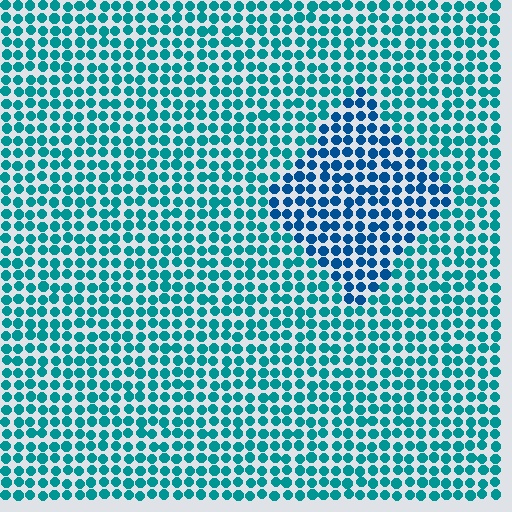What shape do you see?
I see a diamond.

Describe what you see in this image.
The image is filled with small teal elements in a uniform arrangement. A diamond-shaped region is visible where the elements are tinted to a slightly different hue, forming a subtle color boundary.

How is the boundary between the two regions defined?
The boundary is defined purely by a slight shift in hue (about 29 degrees). Spacing, size, and orientation are identical on both sides.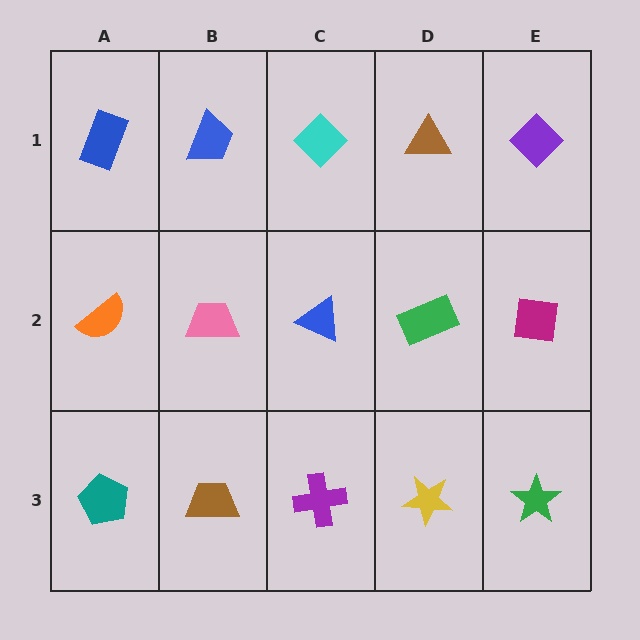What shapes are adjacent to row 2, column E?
A purple diamond (row 1, column E), a green star (row 3, column E), a green rectangle (row 2, column D).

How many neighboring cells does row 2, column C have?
4.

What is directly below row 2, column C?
A purple cross.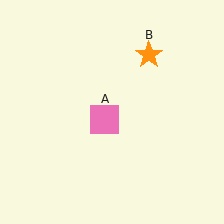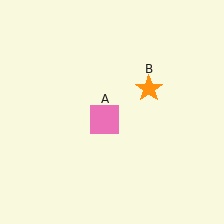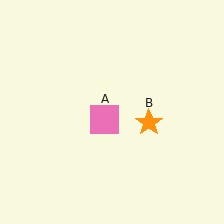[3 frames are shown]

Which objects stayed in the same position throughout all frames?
Pink square (object A) remained stationary.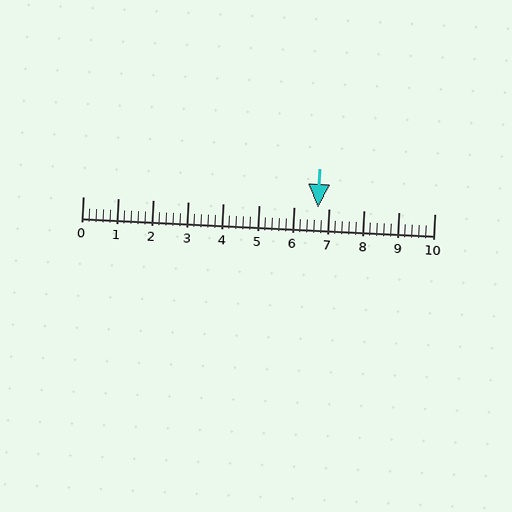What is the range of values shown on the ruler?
The ruler shows values from 0 to 10.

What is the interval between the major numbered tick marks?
The major tick marks are spaced 1 units apart.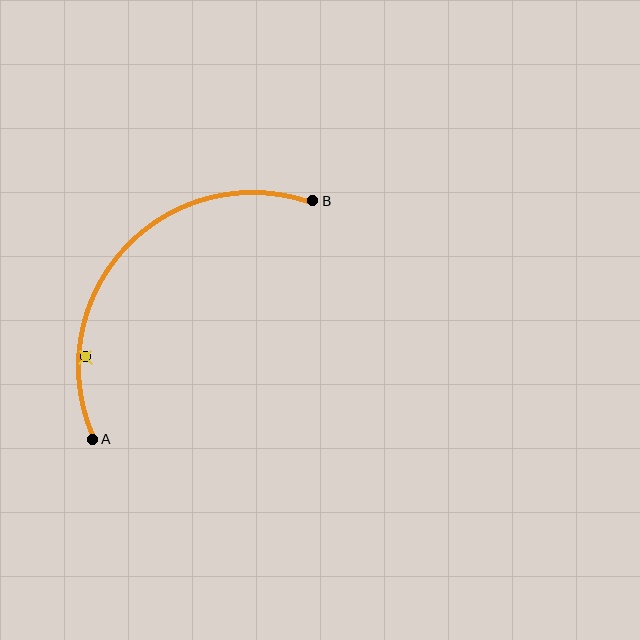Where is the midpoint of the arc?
The arc midpoint is the point on the curve farthest from the straight line joining A and B. It sits above and to the left of that line.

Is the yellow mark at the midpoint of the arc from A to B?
No — the yellow mark does not lie on the arc at all. It sits slightly inside the curve.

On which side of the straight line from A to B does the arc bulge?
The arc bulges above and to the left of the straight line connecting A and B.